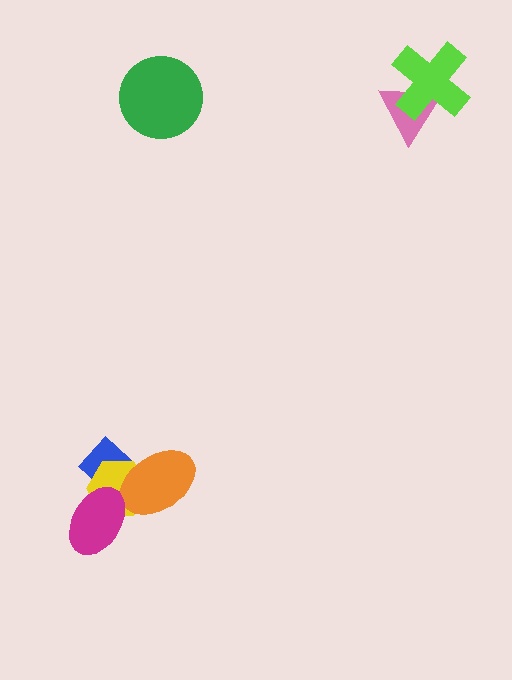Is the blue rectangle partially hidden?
Yes, it is partially covered by another shape.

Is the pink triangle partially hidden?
Yes, it is partially covered by another shape.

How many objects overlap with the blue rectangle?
3 objects overlap with the blue rectangle.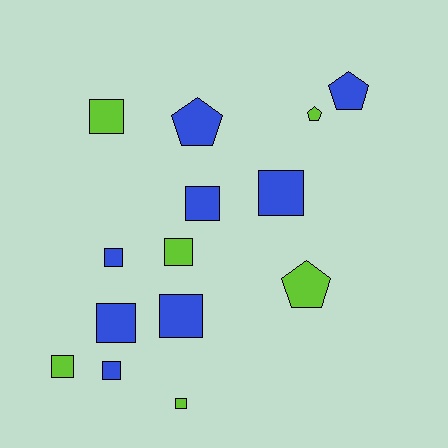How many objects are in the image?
There are 14 objects.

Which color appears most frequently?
Blue, with 8 objects.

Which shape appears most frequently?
Square, with 10 objects.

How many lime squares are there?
There are 4 lime squares.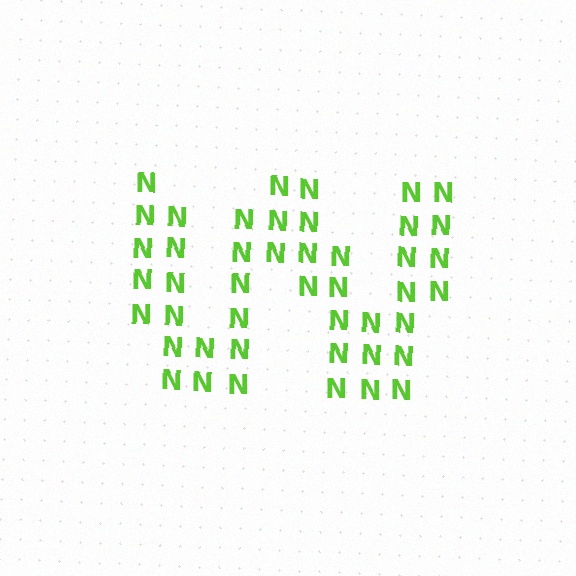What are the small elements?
The small elements are letter N's.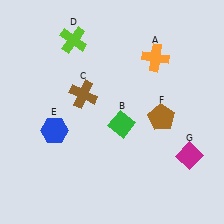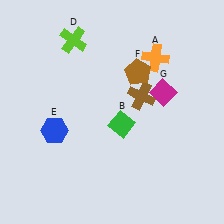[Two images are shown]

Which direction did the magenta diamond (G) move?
The magenta diamond (G) moved up.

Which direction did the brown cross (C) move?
The brown cross (C) moved right.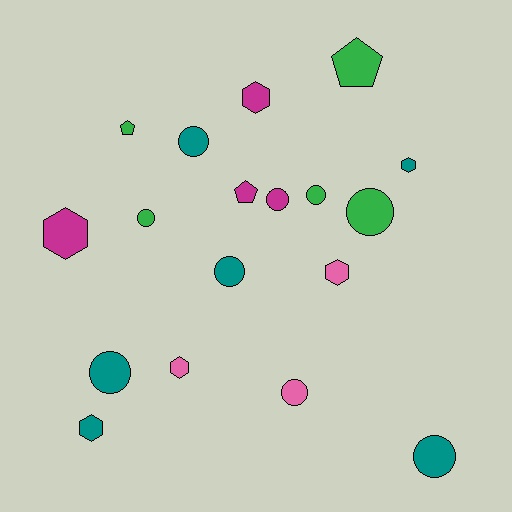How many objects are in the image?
There are 18 objects.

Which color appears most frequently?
Teal, with 6 objects.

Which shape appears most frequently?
Circle, with 9 objects.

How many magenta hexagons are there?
There are 2 magenta hexagons.